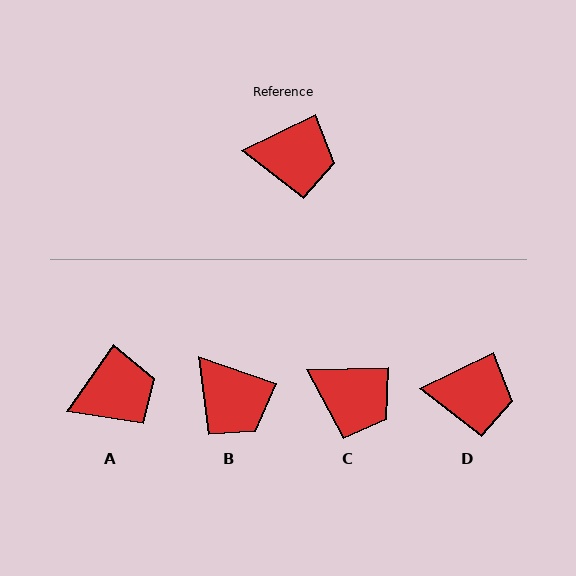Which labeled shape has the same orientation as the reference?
D.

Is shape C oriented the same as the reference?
No, it is off by about 24 degrees.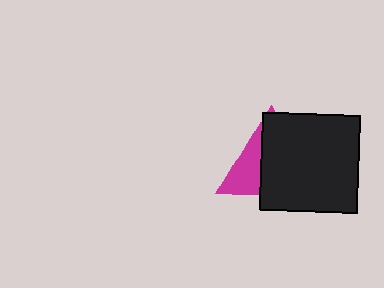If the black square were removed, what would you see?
You would see the complete magenta triangle.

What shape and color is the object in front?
The object in front is a black square.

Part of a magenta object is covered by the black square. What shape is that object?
It is a triangle.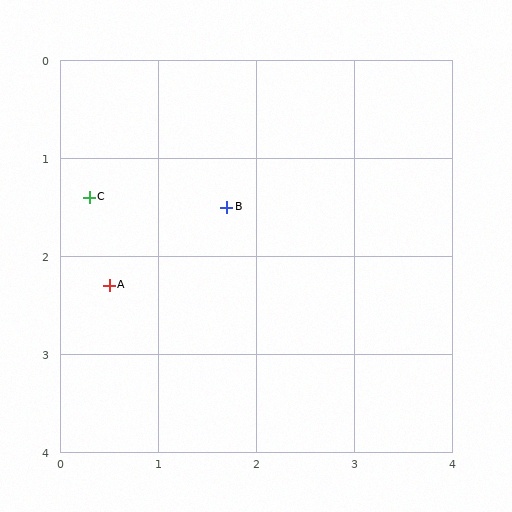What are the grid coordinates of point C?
Point C is at approximately (0.3, 1.4).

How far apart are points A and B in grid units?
Points A and B are about 1.4 grid units apart.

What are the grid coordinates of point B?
Point B is at approximately (1.7, 1.5).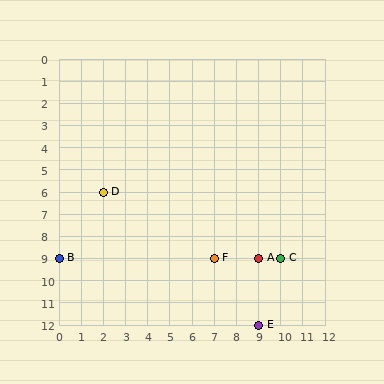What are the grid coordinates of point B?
Point B is at grid coordinates (0, 9).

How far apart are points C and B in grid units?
Points C and B are 10 columns apart.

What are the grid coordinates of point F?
Point F is at grid coordinates (7, 9).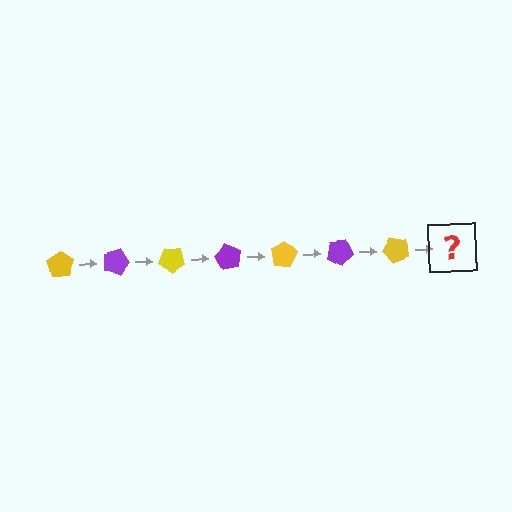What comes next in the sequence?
The next element should be a purple pentagon, rotated 140 degrees from the start.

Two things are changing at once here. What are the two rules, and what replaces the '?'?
The two rules are that it rotates 20 degrees each step and the color cycles through yellow and purple. The '?' should be a purple pentagon, rotated 140 degrees from the start.